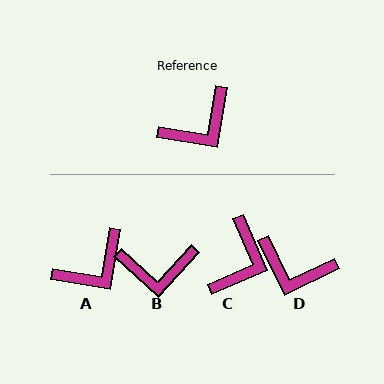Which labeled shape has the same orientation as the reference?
A.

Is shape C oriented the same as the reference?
No, it is off by about 33 degrees.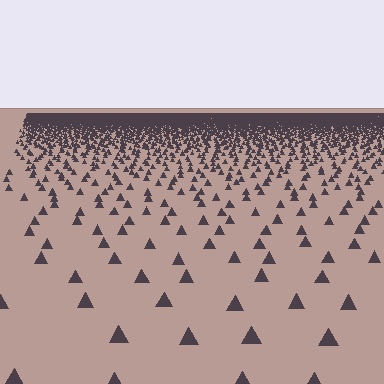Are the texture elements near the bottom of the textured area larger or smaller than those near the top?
Larger. Near the bottom, elements are closer to the viewer and appear at a bigger on-screen size.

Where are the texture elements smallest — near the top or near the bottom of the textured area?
Near the top.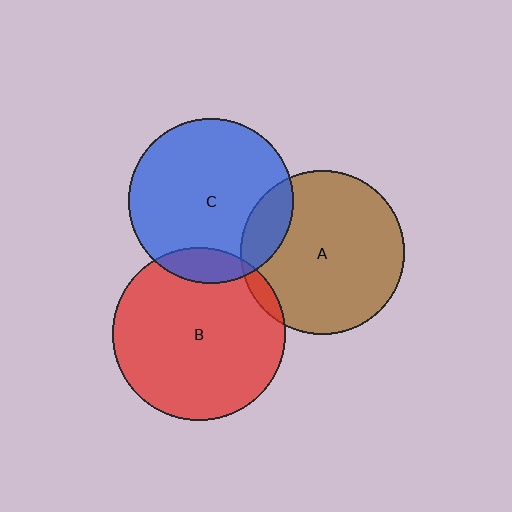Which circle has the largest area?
Circle B (red).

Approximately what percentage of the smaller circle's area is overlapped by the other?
Approximately 15%.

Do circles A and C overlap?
Yes.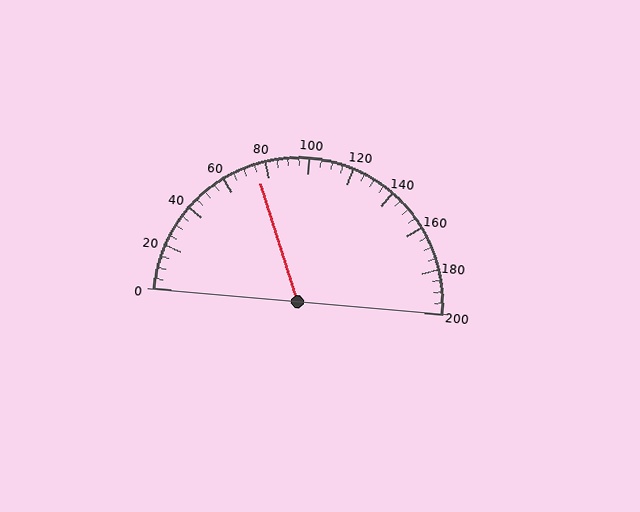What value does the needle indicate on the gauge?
The needle indicates approximately 75.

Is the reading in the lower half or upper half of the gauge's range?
The reading is in the lower half of the range (0 to 200).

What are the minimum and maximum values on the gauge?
The gauge ranges from 0 to 200.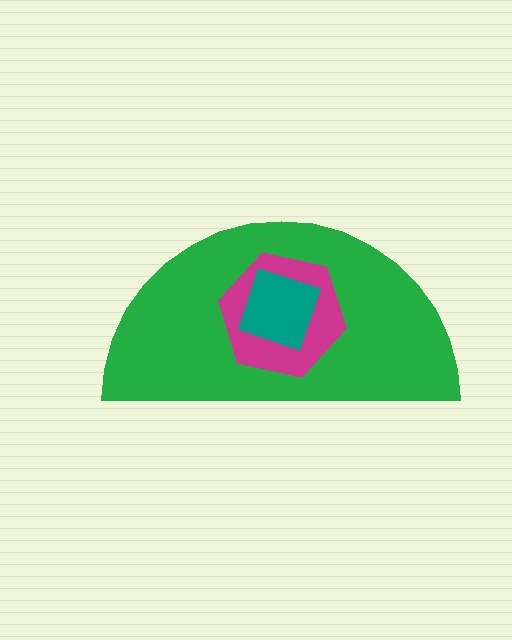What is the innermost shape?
The teal square.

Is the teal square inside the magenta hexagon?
Yes.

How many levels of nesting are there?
3.